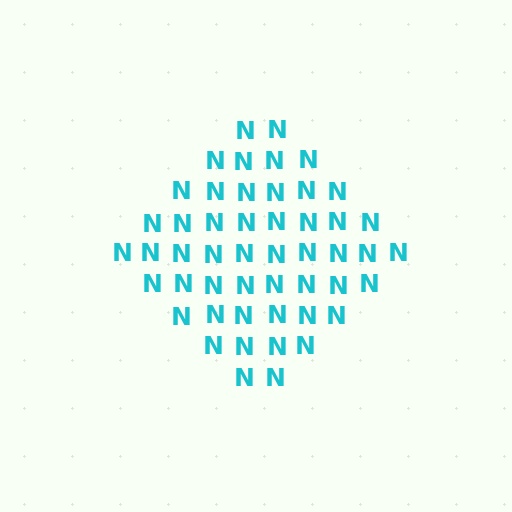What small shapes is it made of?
It is made of small letter N's.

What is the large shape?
The large shape is a diamond.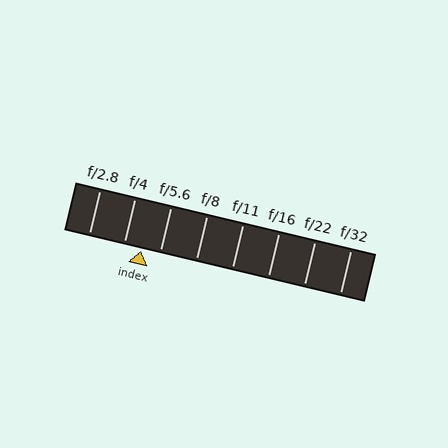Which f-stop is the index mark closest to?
The index mark is closest to f/4.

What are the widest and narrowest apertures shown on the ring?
The widest aperture shown is f/2.8 and the narrowest is f/32.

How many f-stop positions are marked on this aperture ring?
There are 8 f-stop positions marked.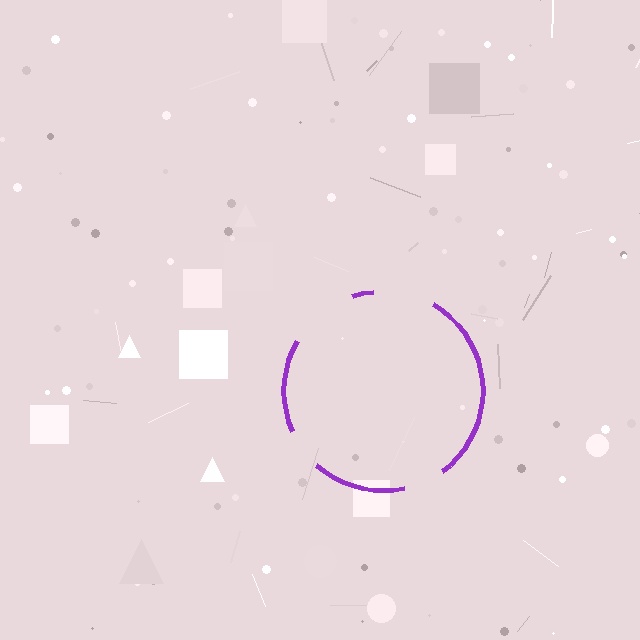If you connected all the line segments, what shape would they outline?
They would outline a circle.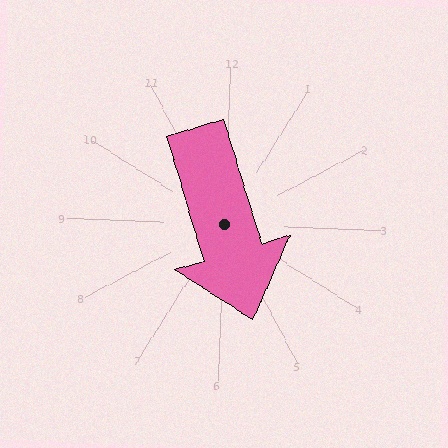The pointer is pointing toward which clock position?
Roughly 5 o'clock.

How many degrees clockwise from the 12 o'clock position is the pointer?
Approximately 161 degrees.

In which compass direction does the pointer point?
South.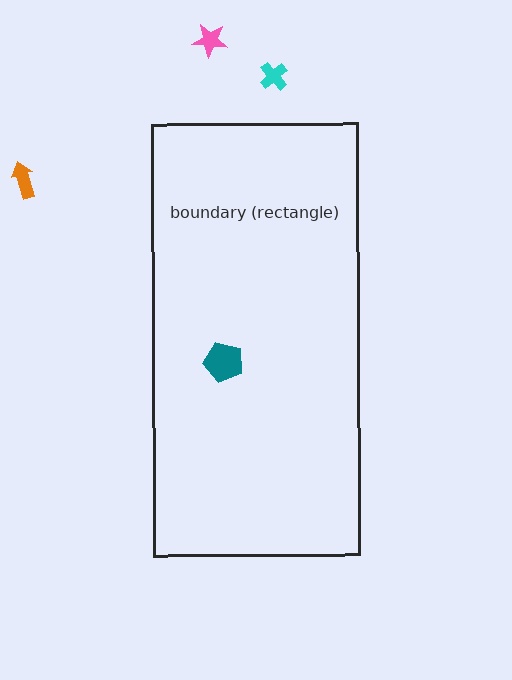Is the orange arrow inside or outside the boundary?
Outside.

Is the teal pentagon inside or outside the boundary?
Inside.